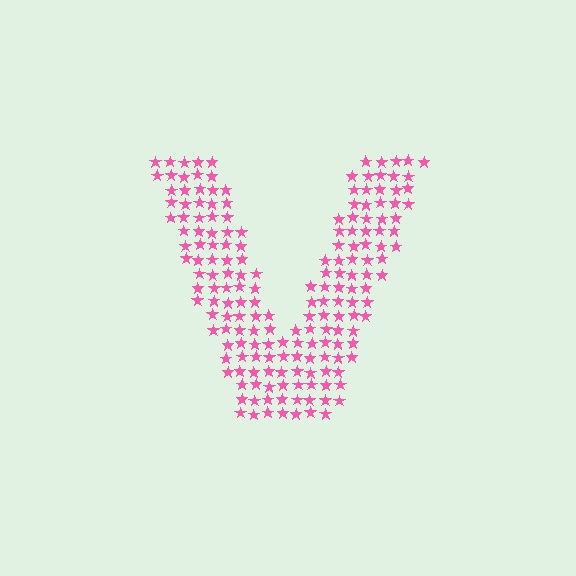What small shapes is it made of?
It is made of small stars.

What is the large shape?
The large shape is the letter V.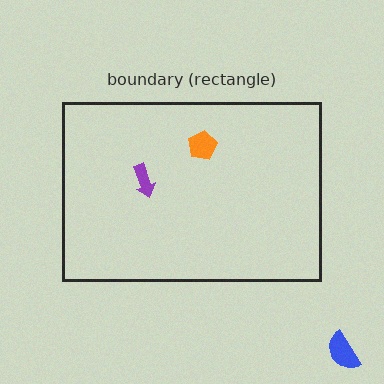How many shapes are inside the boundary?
2 inside, 1 outside.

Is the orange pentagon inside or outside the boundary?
Inside.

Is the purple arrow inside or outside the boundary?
Inside.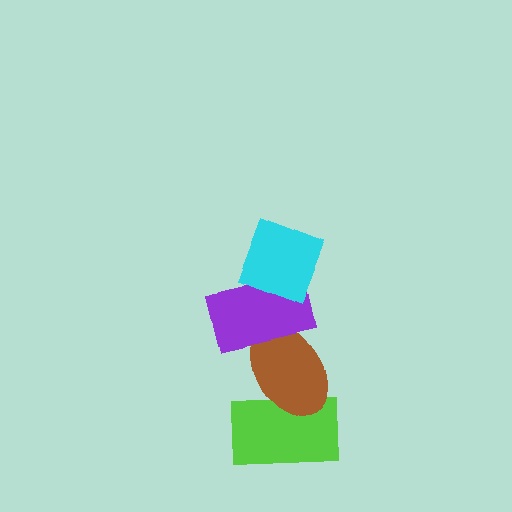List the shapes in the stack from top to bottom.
From top to bottom: the cyan diamond, the purple rectangle, the brown ellipse, the lime rectangle.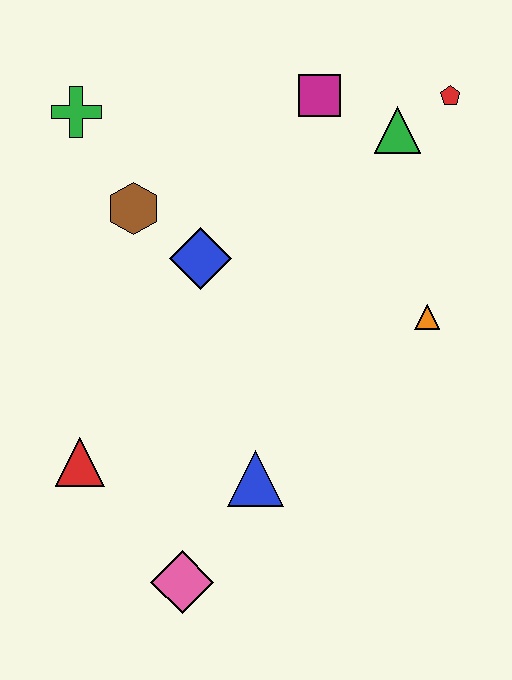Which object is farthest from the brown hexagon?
The pink diamond is farthest from the brown hexagon.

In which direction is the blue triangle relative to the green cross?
The blue triangle is below the green cross.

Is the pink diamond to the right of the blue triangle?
No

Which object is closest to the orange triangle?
The green triangle is closest to the orange triangle.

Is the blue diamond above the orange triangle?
Yes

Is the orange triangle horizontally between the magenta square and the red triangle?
No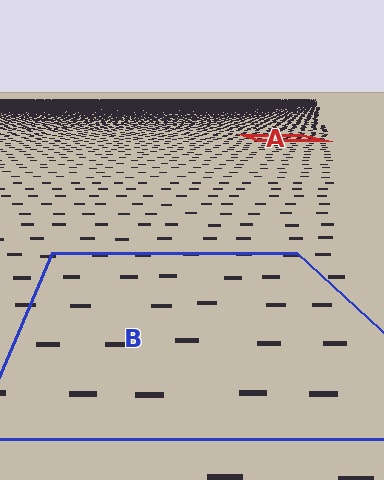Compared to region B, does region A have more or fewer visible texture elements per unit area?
Region A has more texture elements per unit area — they are packed more densely because it is farther away.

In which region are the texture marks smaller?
The texture marks are smaller in region A, because it is farther away.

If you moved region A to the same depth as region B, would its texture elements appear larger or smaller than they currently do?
They would appear larger. At a closer depth, the same texture elements are projected at a bigger on-screen size.